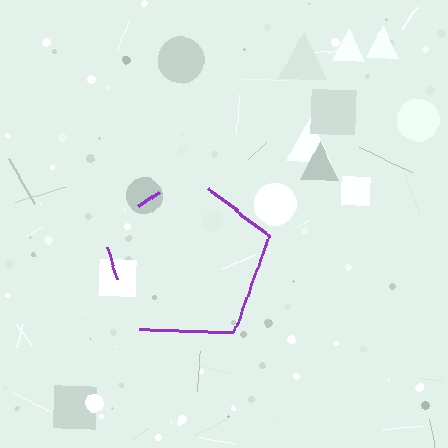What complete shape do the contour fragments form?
The contour fragments form a pentagon.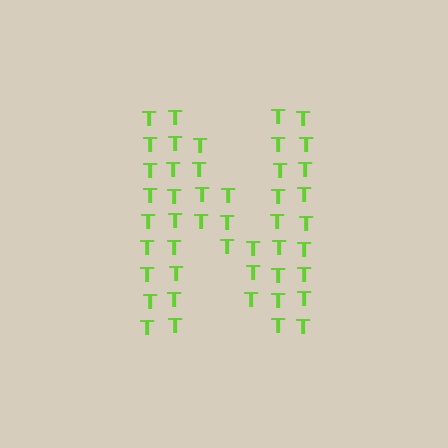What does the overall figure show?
The overall figure shows the letter N.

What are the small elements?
The small elements are letter T's.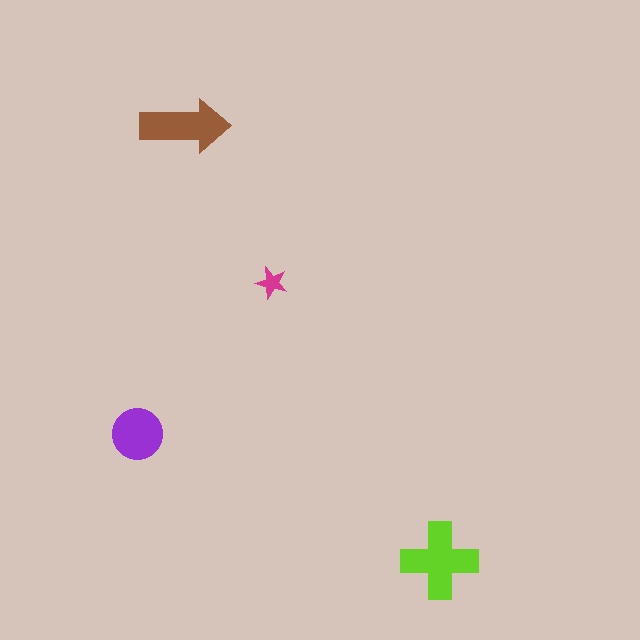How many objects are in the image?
There are 4 objects in the image.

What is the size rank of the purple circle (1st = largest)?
3rd.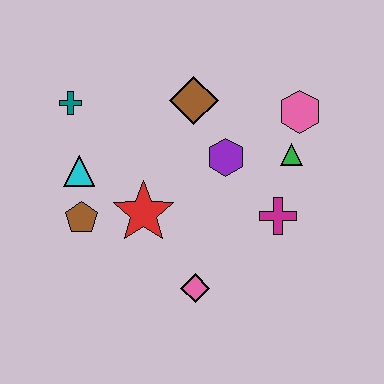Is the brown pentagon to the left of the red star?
Yes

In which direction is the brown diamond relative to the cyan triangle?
The brown diamond is to the right of the cyan triangle.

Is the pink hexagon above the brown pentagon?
Yes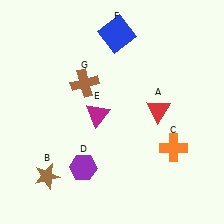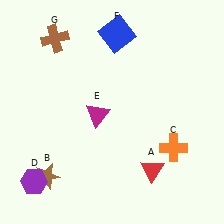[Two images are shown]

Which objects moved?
The objects that moved are: the red triangle (A), the purple hexagon (D), the brown cross (G).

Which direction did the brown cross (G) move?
The brown cross (G) moved up.